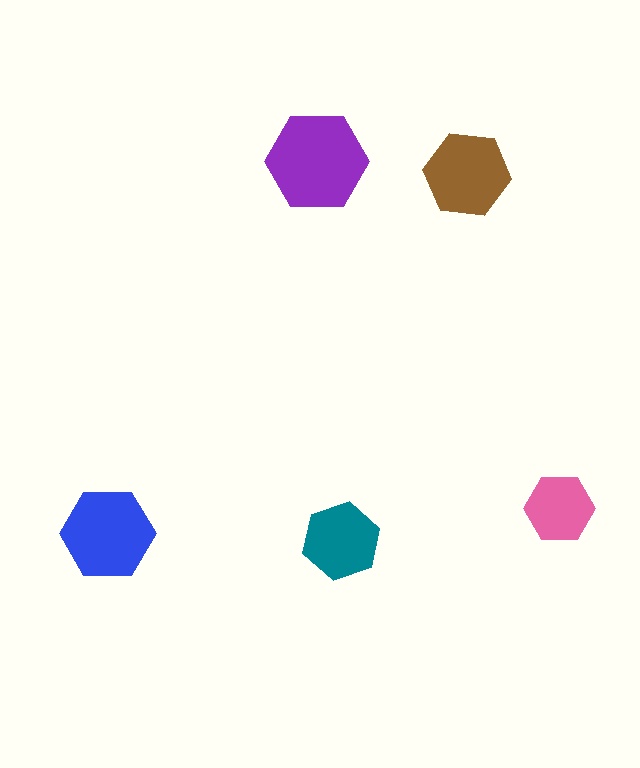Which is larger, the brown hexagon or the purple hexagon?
The purple one.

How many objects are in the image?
There are 5 objects in the image.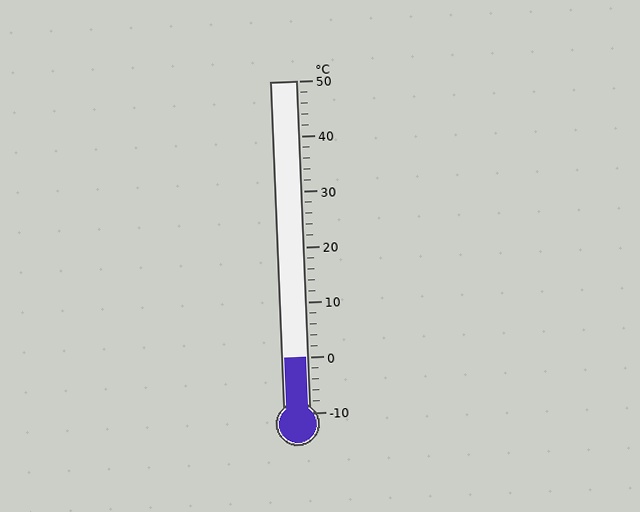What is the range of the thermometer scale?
The thermometer scale ranges from -10°C to 50°C.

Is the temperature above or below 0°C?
The temperature is at 0°C.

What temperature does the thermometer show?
The thermometer shows approximately 0°C.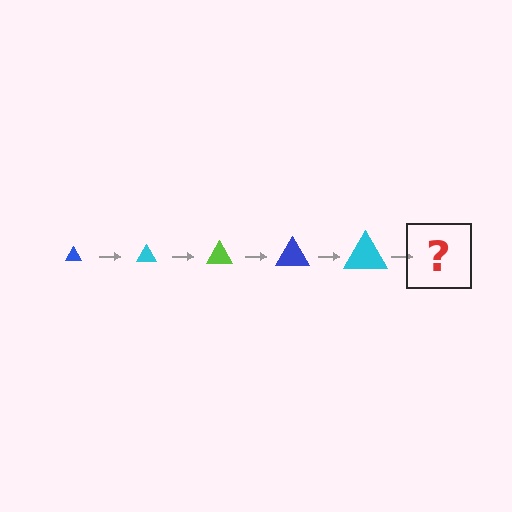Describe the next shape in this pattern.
It should be a lime triangle, larger than the previous one.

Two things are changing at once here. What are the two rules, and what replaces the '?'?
The two rules are that the triangle grows larger each step and the color cycles through blue, cyan, and lime. The '?' should be a lime triangle, larger than the previous one.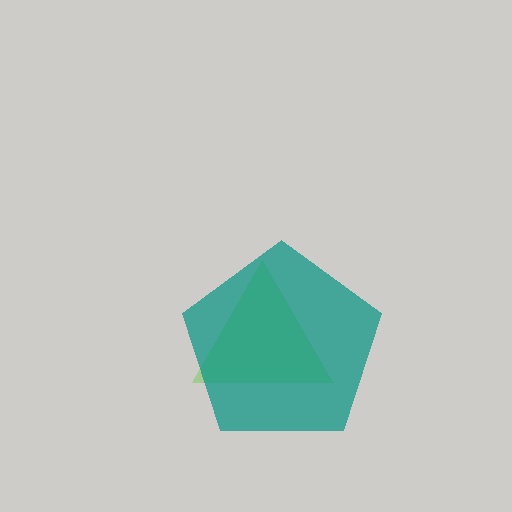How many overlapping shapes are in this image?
There are 2 overlapping shapes in the image.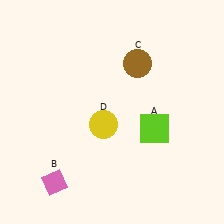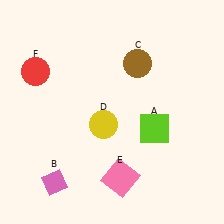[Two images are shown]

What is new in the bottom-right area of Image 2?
A pink square (E) was added in the bottom-right area of Image 2.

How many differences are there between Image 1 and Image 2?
There are 2 differences between the two images.